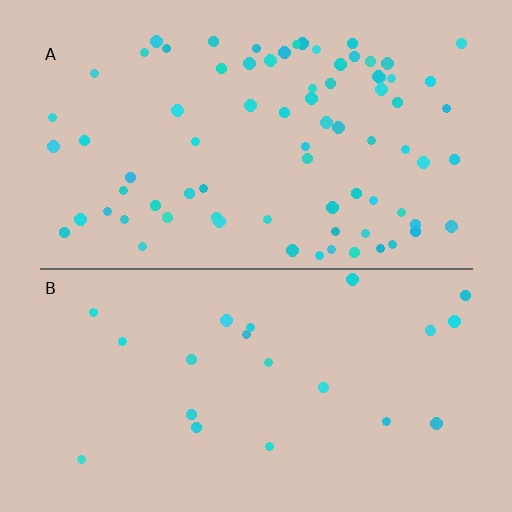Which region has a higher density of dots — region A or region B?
A (the top).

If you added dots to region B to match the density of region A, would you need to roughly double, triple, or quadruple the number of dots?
Approximately triple.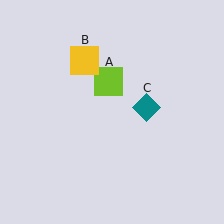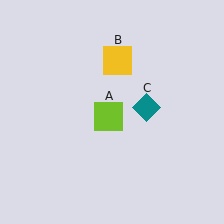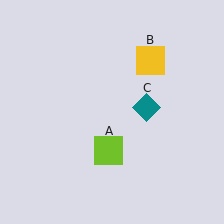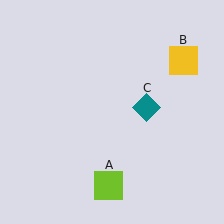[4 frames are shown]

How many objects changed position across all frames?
2 objects changed position: lime square (object A), yellow square (object B).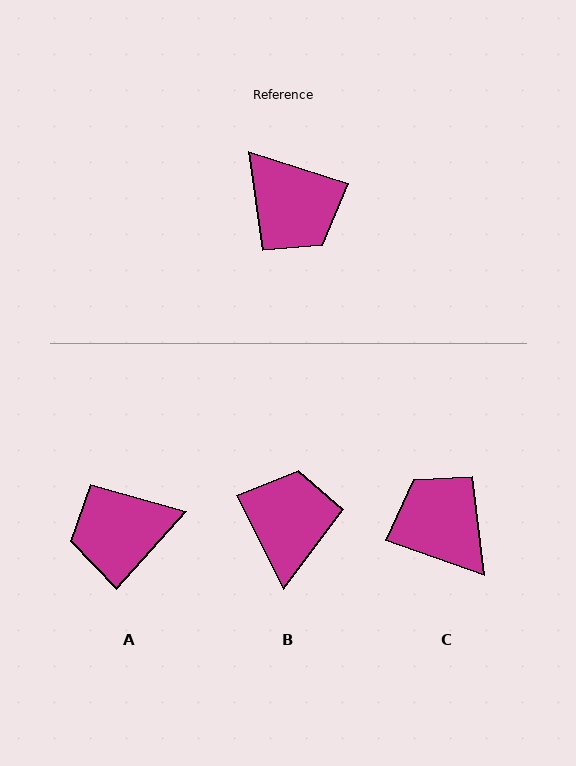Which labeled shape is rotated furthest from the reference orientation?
C, about 179 degrees away.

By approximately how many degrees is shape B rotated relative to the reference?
Approximately 135 degrees counter-clockwise.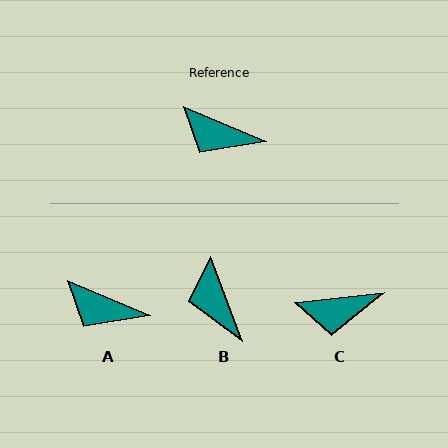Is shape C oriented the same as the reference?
No, it is off by about 29 degrees.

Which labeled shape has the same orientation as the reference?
A.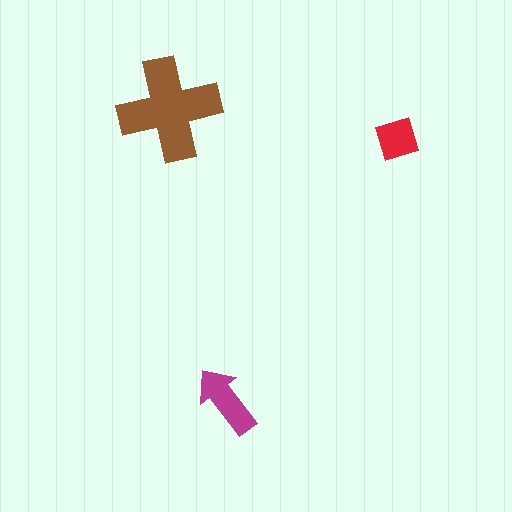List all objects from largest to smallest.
The brown cross, the magenta arrow, the red square.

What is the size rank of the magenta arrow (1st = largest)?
2nd.